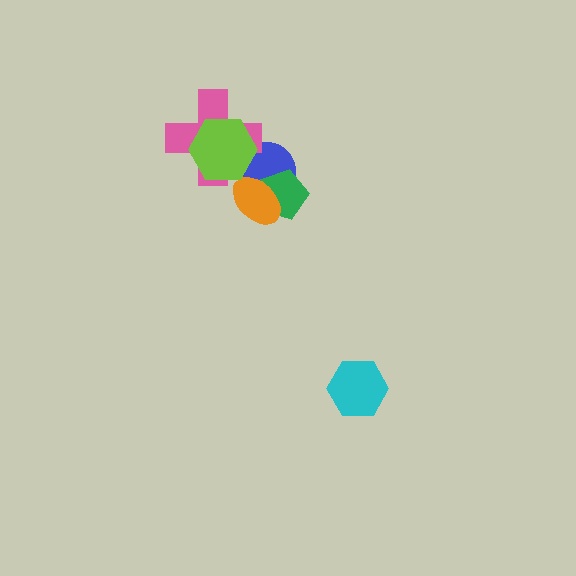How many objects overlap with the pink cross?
2 objects overlap with the pink cross.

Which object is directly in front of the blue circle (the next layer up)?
The green pentagon is directly in front of the blue circle.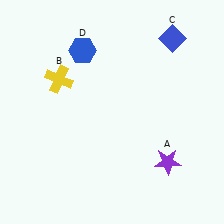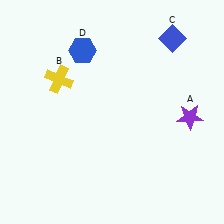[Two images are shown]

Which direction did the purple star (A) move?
The purple star (A) moved up.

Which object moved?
The purple star (A) moved up.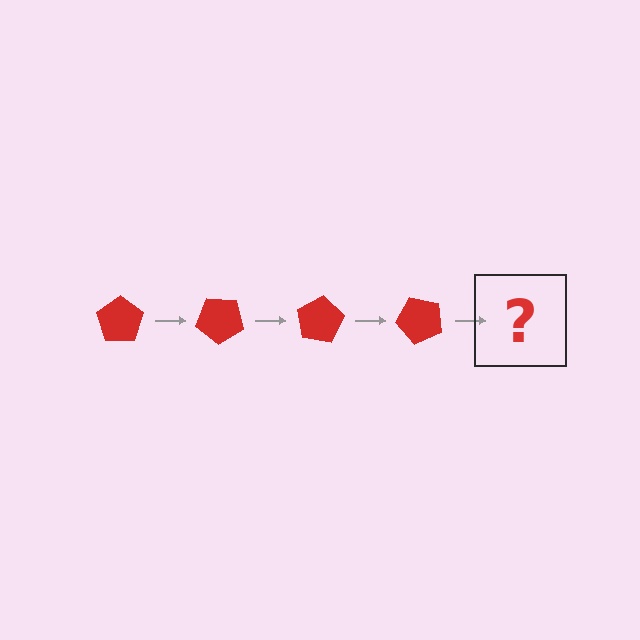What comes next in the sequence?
The next element should be a red pentagon rotated 160 degrees.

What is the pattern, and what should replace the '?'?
The pattern is that the pentagon rotates 40 degrees each step. The '?' should be a red pentagon rotated 160 degrees.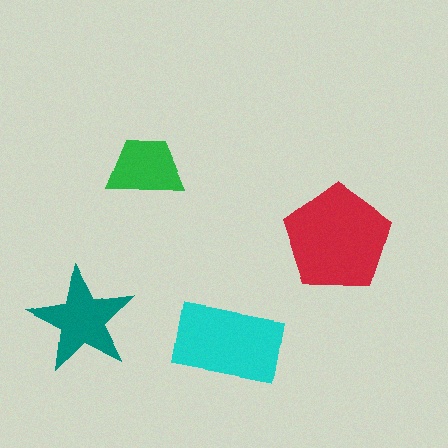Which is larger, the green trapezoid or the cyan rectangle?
The cyan rectangle.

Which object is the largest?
The red pentagon.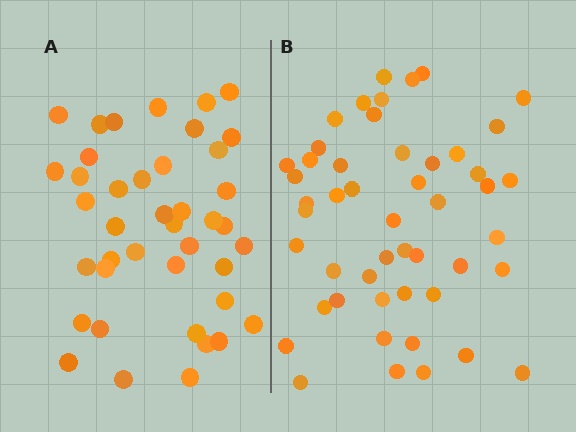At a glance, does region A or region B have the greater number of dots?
Region B (the right region) has more dots.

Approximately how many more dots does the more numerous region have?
Region B has roughly 8 or so more dots than region A.